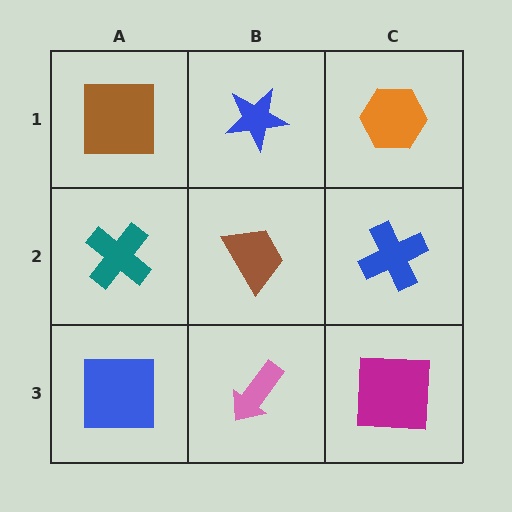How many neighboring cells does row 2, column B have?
4.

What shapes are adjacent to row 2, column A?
A brown square (row 1, column A), a blue square (row 3, column A), a brown trapezoid (row 2, column B).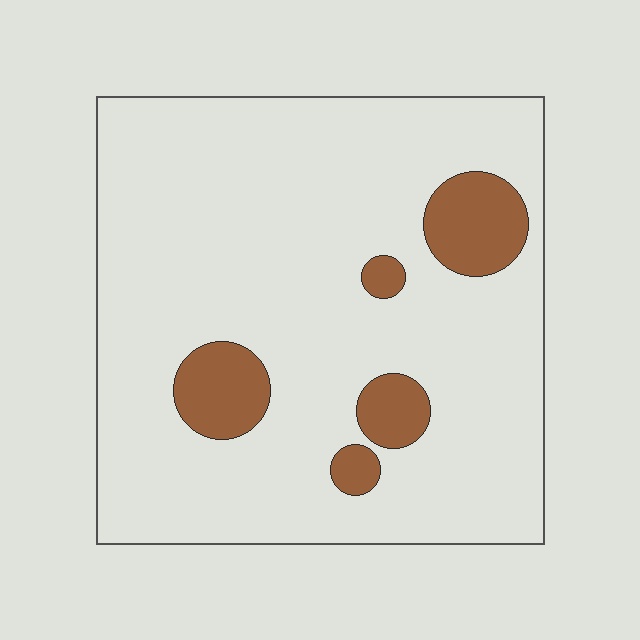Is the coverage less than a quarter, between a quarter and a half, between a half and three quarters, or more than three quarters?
Less than a quarter.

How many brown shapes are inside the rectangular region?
5.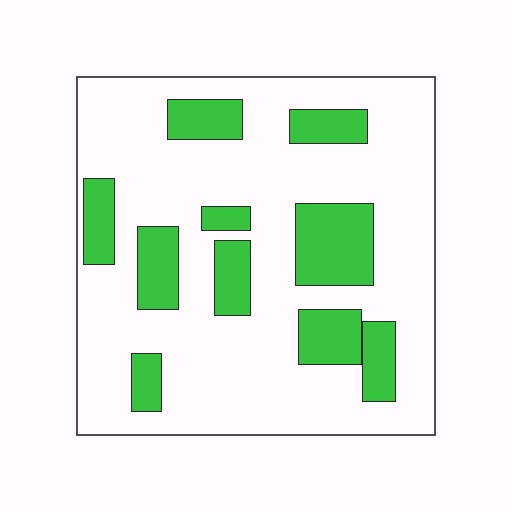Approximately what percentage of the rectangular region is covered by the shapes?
Approximately 25%.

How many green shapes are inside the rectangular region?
10.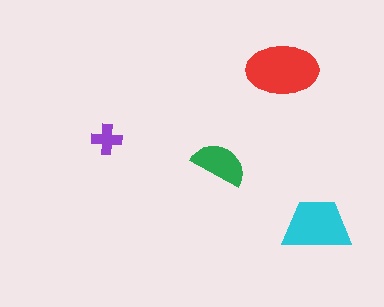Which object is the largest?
The red ellipse.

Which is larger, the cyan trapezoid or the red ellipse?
The red ellipse.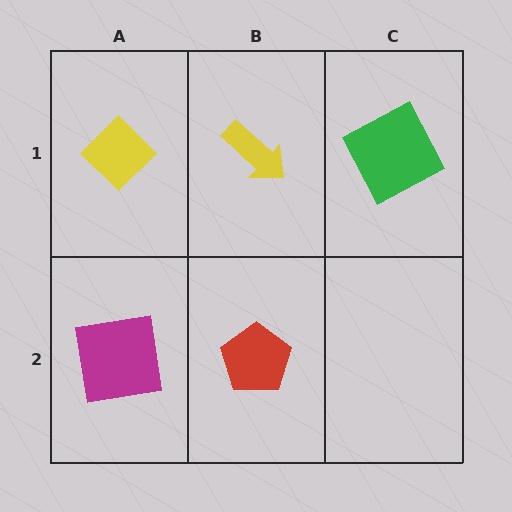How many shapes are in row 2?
2 shapes.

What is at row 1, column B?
A yellow arrow.